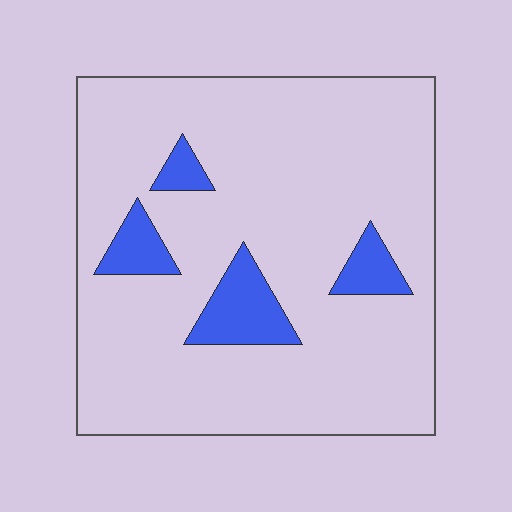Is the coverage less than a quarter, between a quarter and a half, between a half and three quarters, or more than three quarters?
Less than a quarter.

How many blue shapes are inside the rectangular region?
4.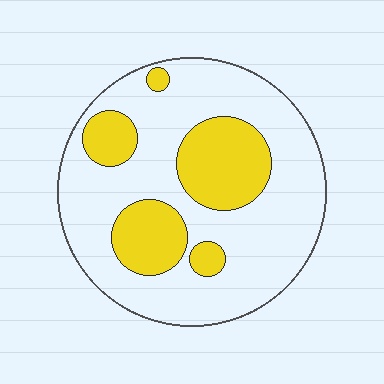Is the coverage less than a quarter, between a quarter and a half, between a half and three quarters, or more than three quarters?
Between a quarter and a half.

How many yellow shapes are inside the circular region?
5.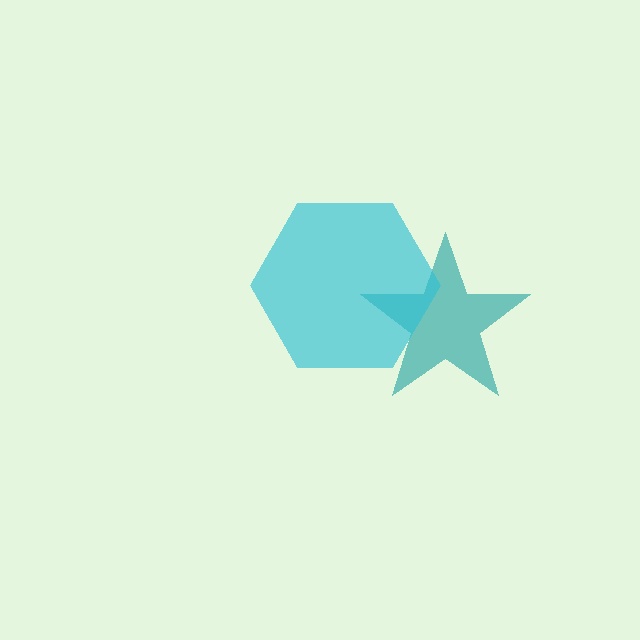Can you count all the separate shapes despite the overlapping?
Yes, there are 2 separate shapes.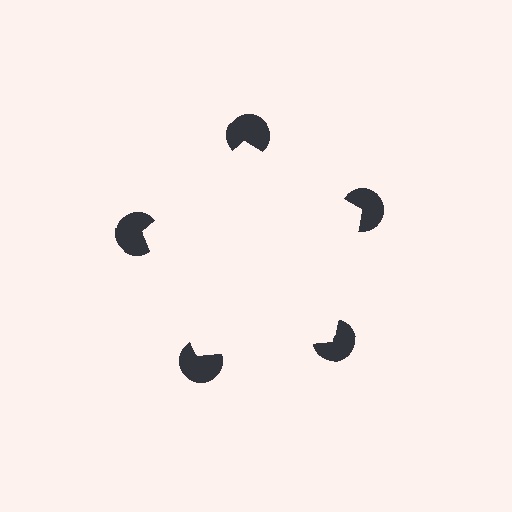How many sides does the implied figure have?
5 sides.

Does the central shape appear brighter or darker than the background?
It typically appears slightly brighter than the background, even though no actual brightness change is drawn.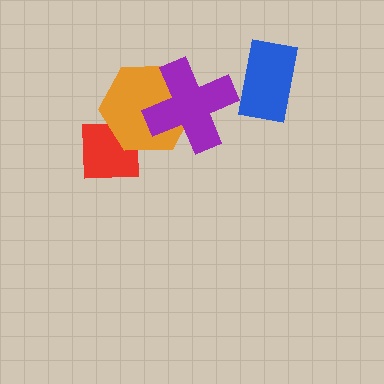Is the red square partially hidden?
Yes, it is partially covered by another shape.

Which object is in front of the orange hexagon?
The purple cross is in front of the orange hexagon.